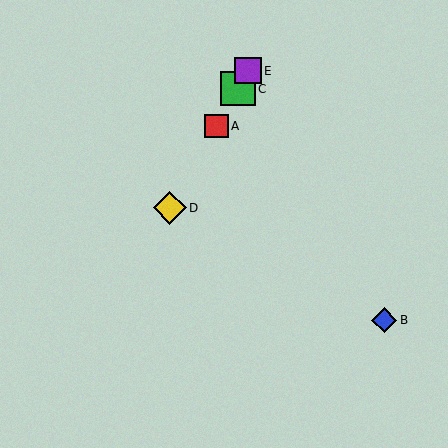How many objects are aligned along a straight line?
4 objects (A, C, D, E) are aligned along a straight line.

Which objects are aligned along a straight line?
Objects A, C, D, E are aligned along a straight line.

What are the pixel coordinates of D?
Object D is at (170, 208).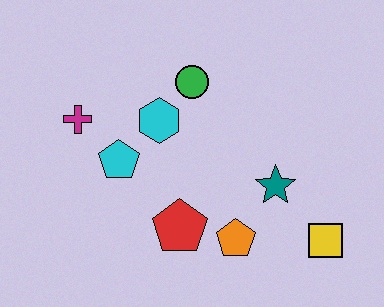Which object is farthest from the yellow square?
The magenta cross is farthest from the yellow square.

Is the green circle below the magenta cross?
No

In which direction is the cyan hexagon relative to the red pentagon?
The cyan hexagon is above the red pentagon.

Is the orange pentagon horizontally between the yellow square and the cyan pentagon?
Yes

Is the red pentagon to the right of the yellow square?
No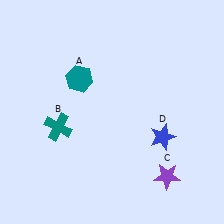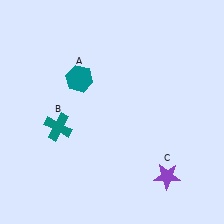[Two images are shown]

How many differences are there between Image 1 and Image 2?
There is 1 difference between the two images.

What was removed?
The blue star (D) was removed in Image 2.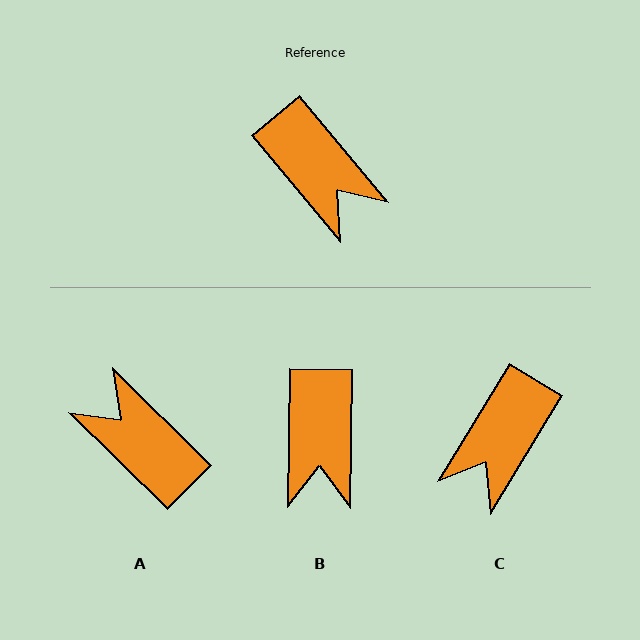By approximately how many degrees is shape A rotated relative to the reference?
Approximately 174 degrees clockwise.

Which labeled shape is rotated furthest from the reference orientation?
A, about 174 degrees away.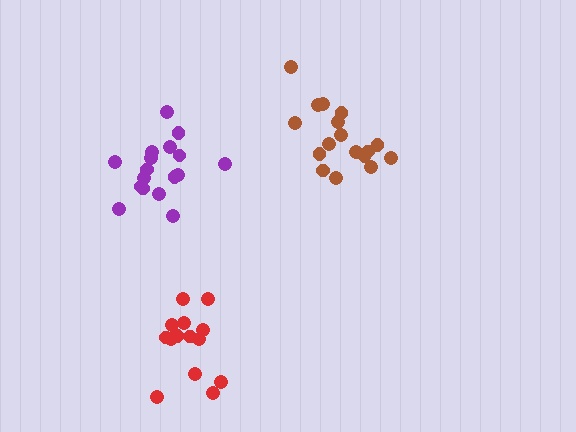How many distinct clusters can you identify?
There are 3 distinct clusters.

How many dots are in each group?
Group 1: 18 dots, Group 2: 14 dots, Group 3: 17 dots (49 total).